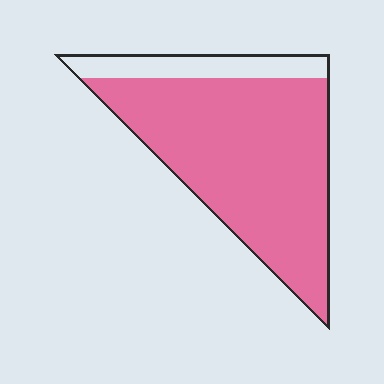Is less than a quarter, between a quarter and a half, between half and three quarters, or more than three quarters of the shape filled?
More than three quarters.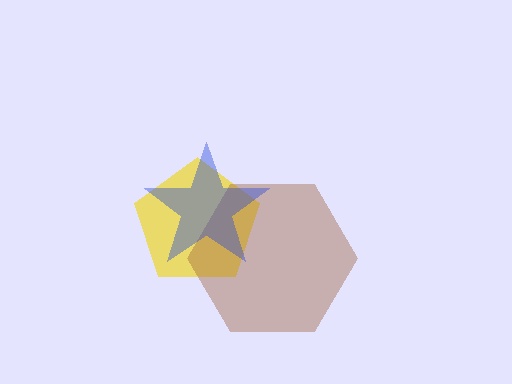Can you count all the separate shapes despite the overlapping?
Yes, there are 3 separate shapes.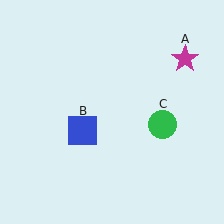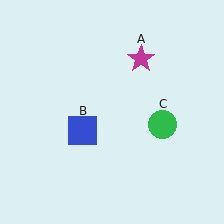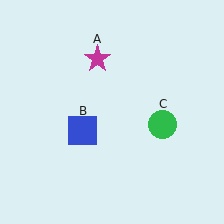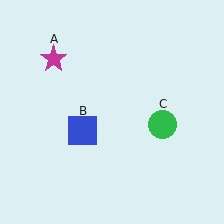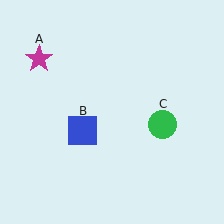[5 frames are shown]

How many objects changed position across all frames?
1 object changed position: magenta star (object A).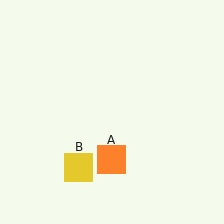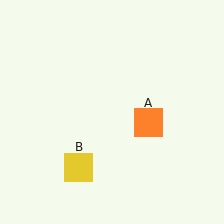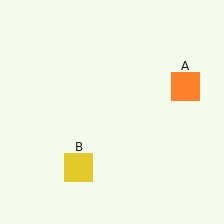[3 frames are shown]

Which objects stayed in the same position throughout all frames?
Yellow square (object B) remained stationary.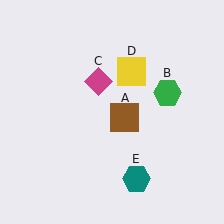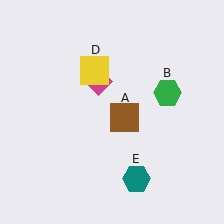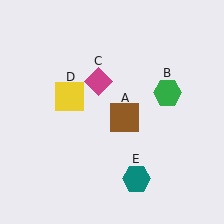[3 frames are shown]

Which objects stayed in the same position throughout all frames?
Brown square (object A) and green hexagon (object B) and magenta diamond (object C) and teal hexagon (object E) remained stationary.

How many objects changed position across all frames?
1 object changed position: yellow square (object D).